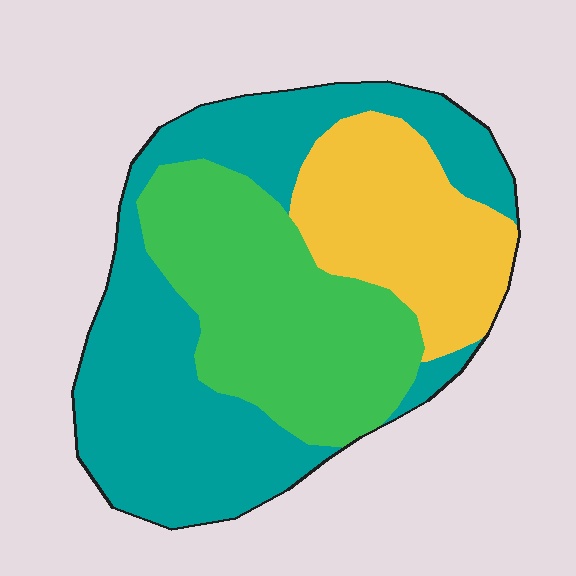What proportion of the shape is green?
Green covers about 30% of the shape.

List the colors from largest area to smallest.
From largest to smallest: teal, green, yellow.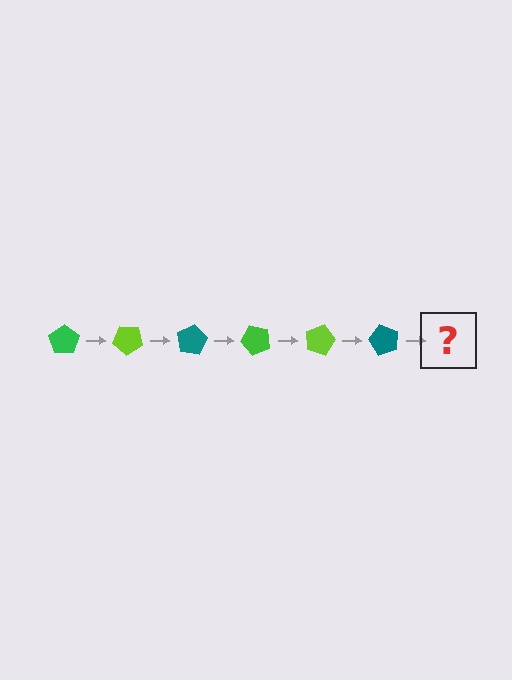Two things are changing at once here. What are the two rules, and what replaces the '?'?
The two rules are that it rotates 40 degrees each step and the color cycles through green, lime, and teal. The '?' should be a green pentagon, rotated 240 degrees from the start.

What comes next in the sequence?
The next element should be a green pentagon, rotated 240 degrees from the start.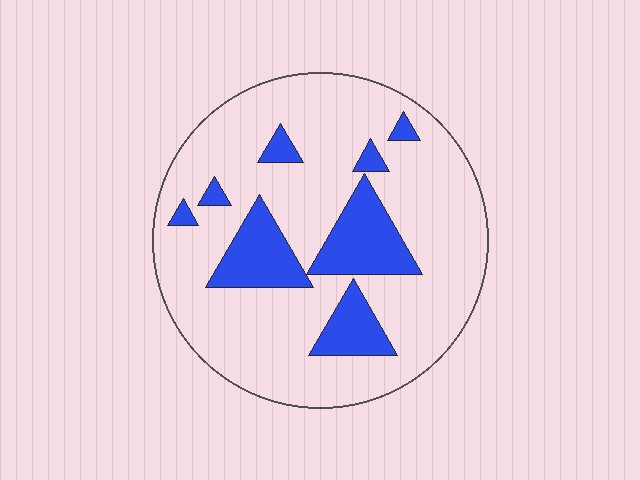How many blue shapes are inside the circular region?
8.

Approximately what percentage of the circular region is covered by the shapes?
Approximately 20%.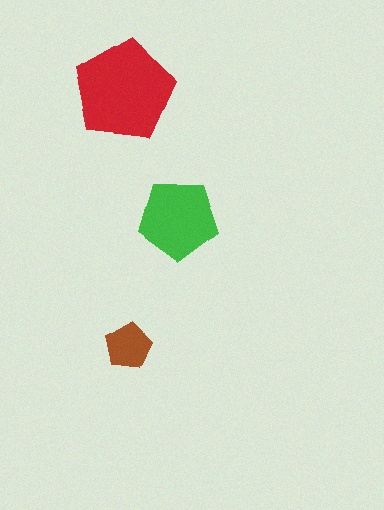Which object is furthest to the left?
The red pentagon is leftmost.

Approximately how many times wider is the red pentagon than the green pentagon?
About 1.5 times wider.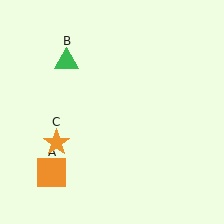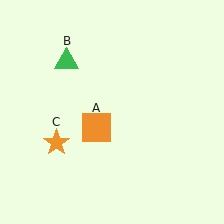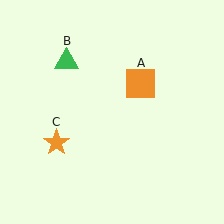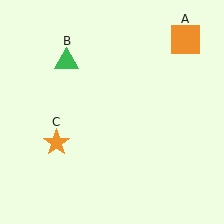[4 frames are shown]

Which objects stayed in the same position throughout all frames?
Green triangle (object B) and orange star (object C) remained stationary.